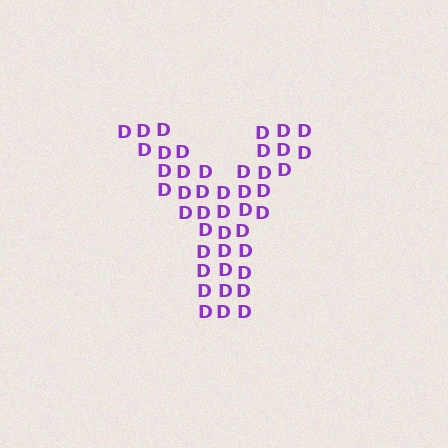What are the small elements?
The small elements are letter D's.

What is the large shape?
The large shape is the letter Y.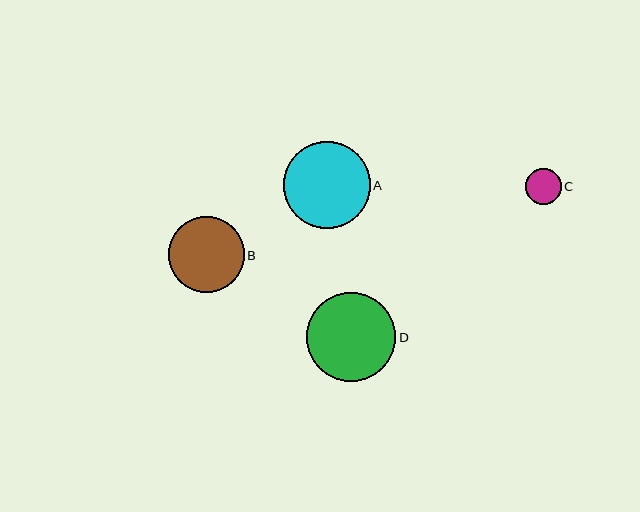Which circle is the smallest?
Circle C is the smallest with a size of approximately 36 pixels.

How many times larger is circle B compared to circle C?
Circle B is approximately 2.1 times the size of circle C.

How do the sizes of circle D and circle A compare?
Circle D and circle A are approximately the same size.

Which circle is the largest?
Circle D is the largest with a size of approximately 89 pixels.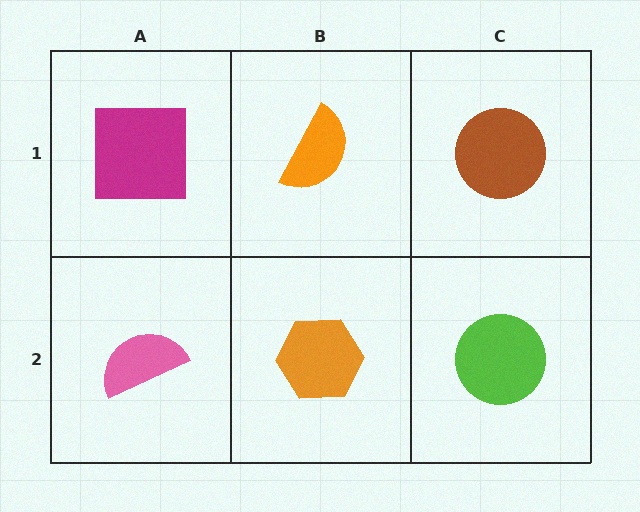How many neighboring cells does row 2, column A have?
2.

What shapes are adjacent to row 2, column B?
An orange semicircle (row 1, column B), a pink semicircle (row 2, column A), a lime circle (row 2, column C).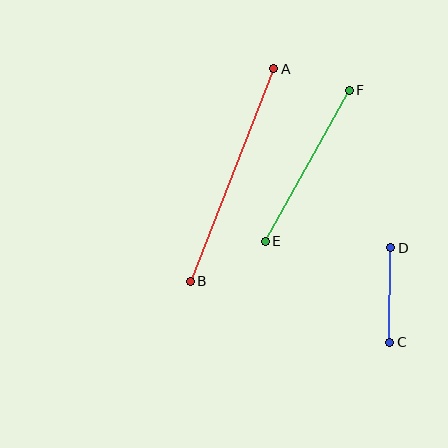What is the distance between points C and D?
The distance is approximately 94 pixels.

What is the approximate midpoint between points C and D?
The midpoint is at approximately (390, 295) pixels.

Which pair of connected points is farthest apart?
Points A and B are farthest apart.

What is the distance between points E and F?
The distance is approximately 173 pixels.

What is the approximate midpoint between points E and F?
The midpoint is at approximately (307, 166) pixels.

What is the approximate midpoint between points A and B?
The midpoint is at approximately (232, 175) pixels.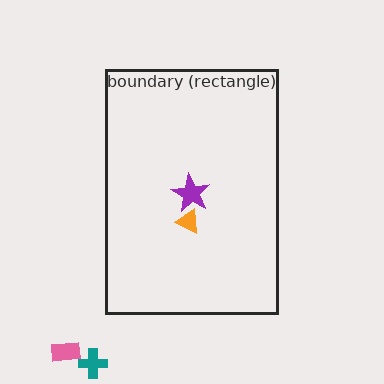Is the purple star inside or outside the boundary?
Inside.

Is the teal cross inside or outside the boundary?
Outside.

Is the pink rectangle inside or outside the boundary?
Outside.